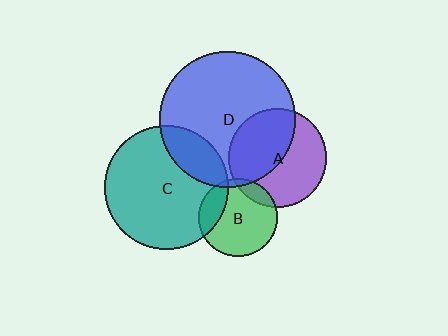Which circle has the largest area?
Circle D (blue).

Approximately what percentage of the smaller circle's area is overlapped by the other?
Approximately 5%.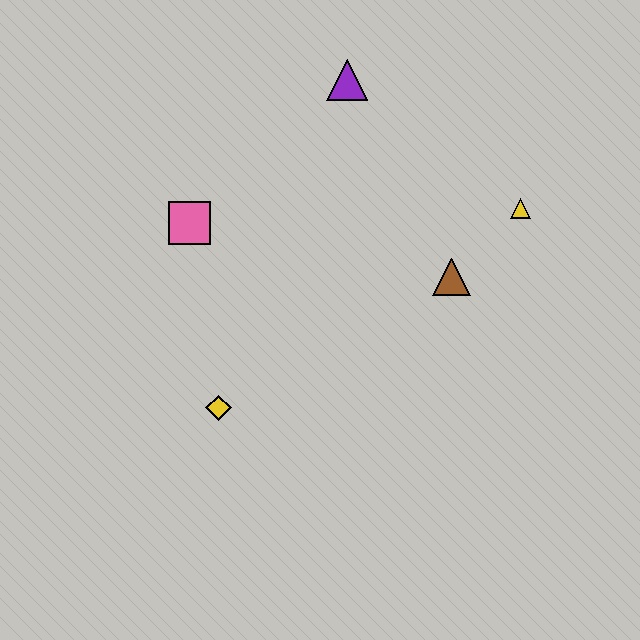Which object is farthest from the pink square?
The yellow triangle is farthest from the pink square.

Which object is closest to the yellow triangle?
The brown triangle is closest to the yellow triangle.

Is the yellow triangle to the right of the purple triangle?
Yes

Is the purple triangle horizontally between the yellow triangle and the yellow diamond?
Yes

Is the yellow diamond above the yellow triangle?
No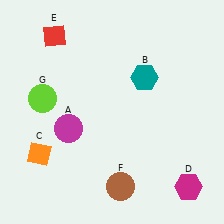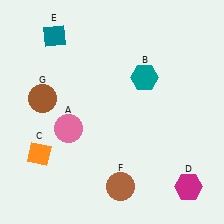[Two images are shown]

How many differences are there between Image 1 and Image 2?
There are 3 differences between the two images.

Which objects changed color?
A changed from magenta to pink. E changed from red to teal. G changed from lime to brown.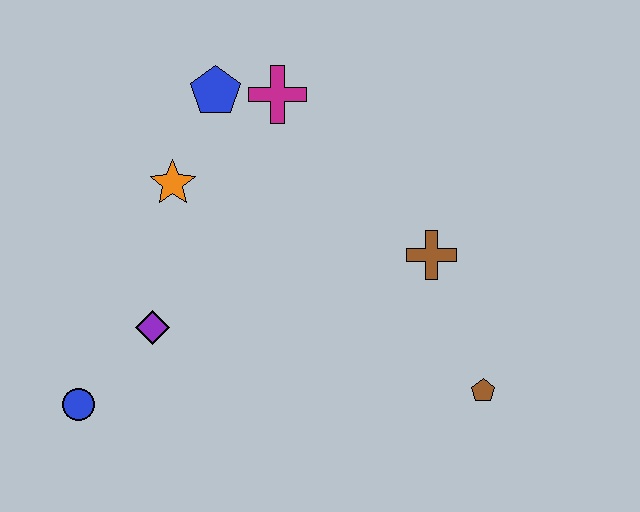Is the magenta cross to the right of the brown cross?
No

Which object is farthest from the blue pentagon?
The brown pentagon is farthest from the blue pentagon.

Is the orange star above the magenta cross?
No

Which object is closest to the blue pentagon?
The magenta cross is closest to the blue pentagon.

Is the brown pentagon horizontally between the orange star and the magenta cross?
No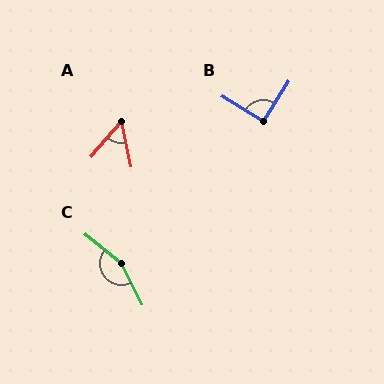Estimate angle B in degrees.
Approximately 90 degrees.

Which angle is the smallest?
A, at approximately 53 degrees.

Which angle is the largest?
C, at approximately 155 degrees.